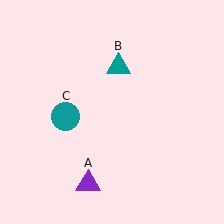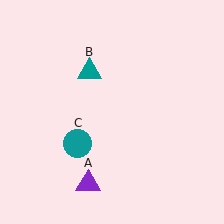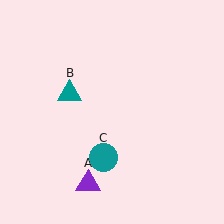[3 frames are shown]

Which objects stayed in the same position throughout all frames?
Purple triangle (object A) remained stationary.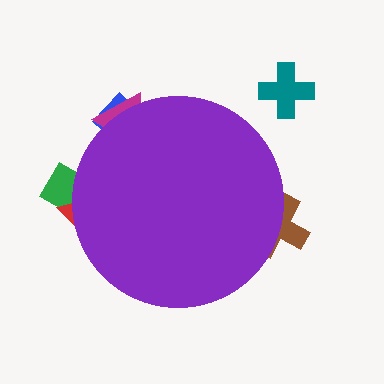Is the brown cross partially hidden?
Yes, the brown cross is partially hidden behind the purple circle.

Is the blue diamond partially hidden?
Yes, the blue diamond is partially hidden behind the purple circle.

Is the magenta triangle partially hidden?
Yes, the magenta triangle is partially hidden behind the purple circle.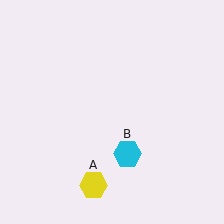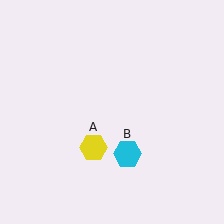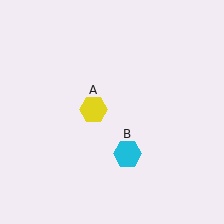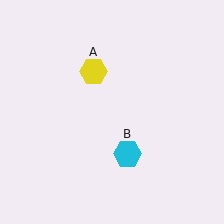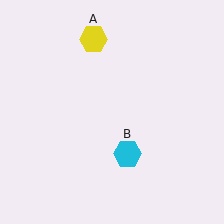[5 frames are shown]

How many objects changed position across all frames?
1 object changed position: yellow hexagon (object A).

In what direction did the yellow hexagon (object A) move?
The yellow hexagon (object A) moved up.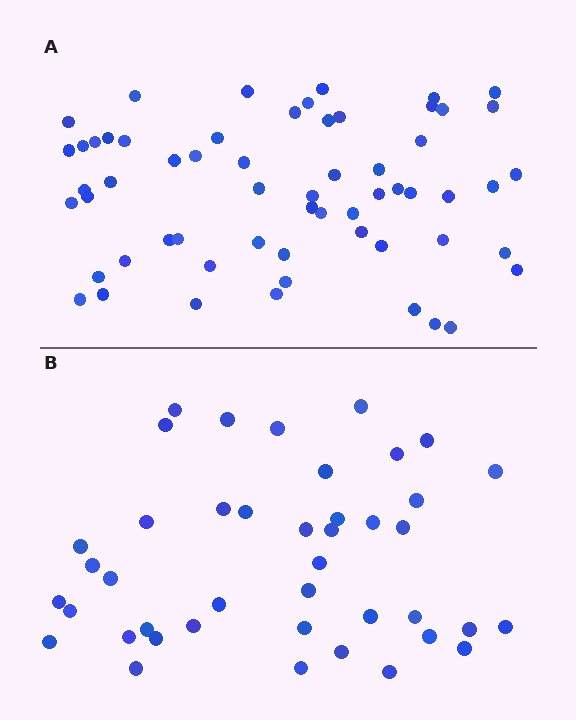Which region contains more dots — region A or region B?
Region A (the top region) has more dots.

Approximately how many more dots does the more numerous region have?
Region A has approximately 20 more dots than region B.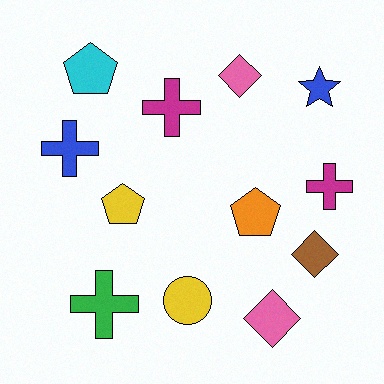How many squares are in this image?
There are no squares.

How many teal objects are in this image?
There are no teal objects.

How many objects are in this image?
There are 12 objects.